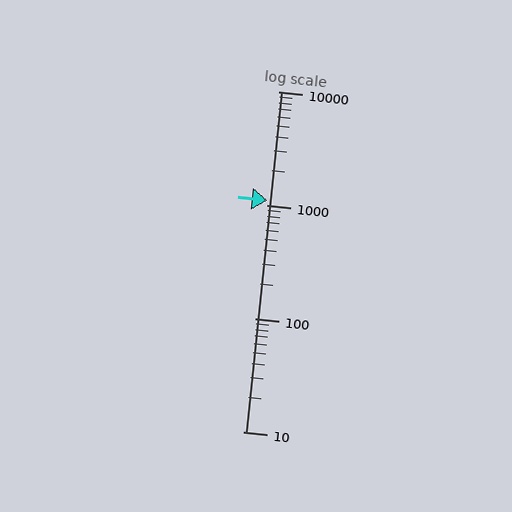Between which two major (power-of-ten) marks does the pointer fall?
The pointer is between 1000 and 10000.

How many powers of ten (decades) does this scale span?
The scale spans 3 decades, from 10 to 10000.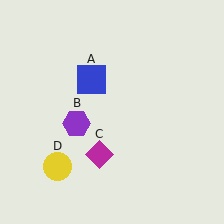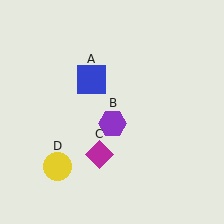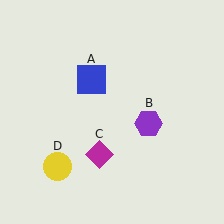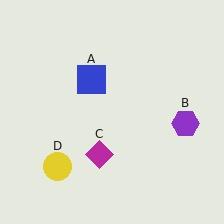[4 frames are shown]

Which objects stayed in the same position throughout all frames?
Blue square (object A) and magenta diamond (object C) and yellow circle (object D) remained stationary.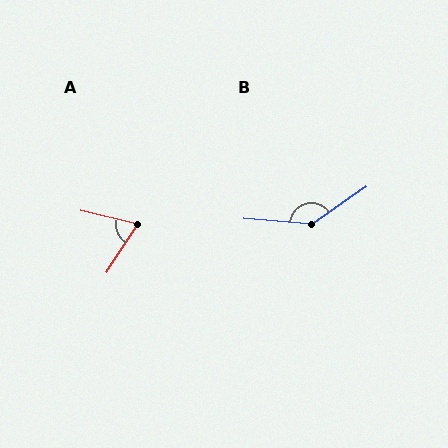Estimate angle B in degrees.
Approximately 140 degrees.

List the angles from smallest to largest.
A (70°), B (140°).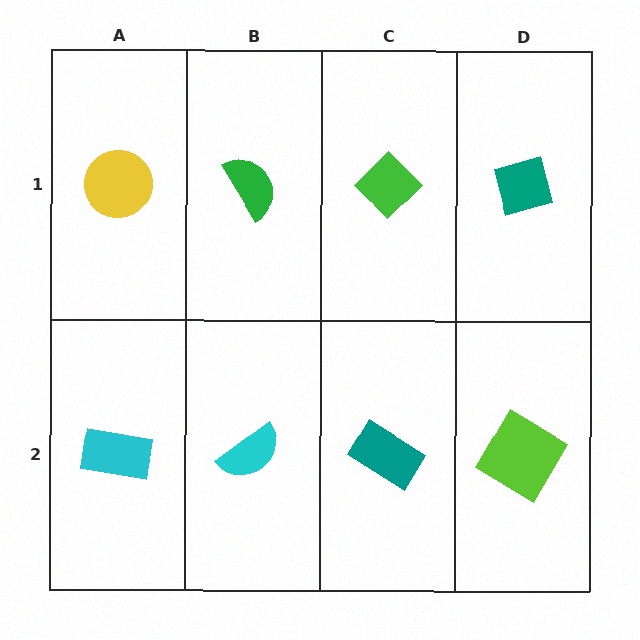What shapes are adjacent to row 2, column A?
A yellow circle (row 1, column A), a cyan semicircle (row 2, column B).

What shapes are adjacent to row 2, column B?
A green semicircle (row 1, column B), a cyan rectangle (row 2, column A), a teal rectangle (row 2, column C).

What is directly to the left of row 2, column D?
A teal rectangle.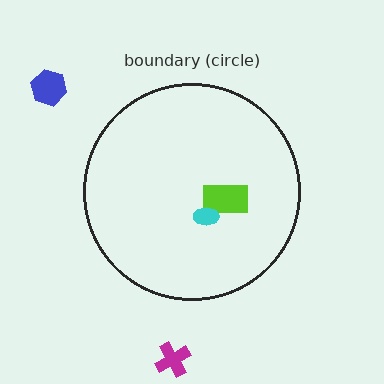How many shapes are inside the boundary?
2 inside, 2 outside.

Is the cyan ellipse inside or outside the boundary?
Inside.